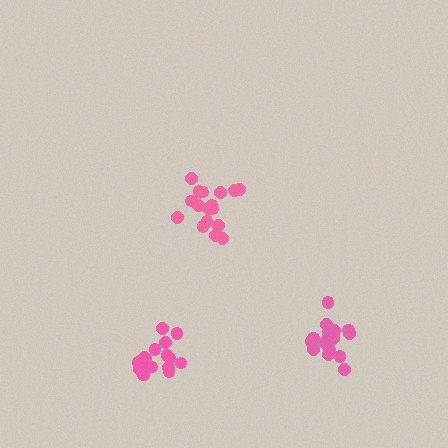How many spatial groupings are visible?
There are 3 spatial groupings.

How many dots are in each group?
Group 1: 18 dots, Group 2: 16 dots, Group 3: 18 dots (52 total).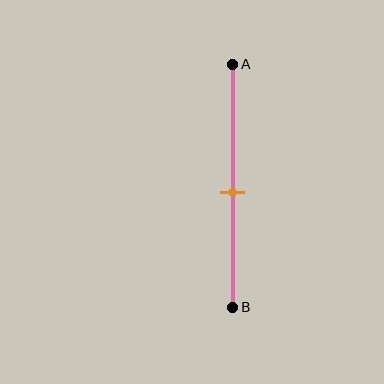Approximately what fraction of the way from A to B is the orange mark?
The orange mark is approximately 55% of the way from A to B.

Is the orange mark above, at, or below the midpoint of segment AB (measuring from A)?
The orange mark is approximately at the midpoint of segment AB.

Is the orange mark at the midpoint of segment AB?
Yes, the mark is approximately at the midpoint.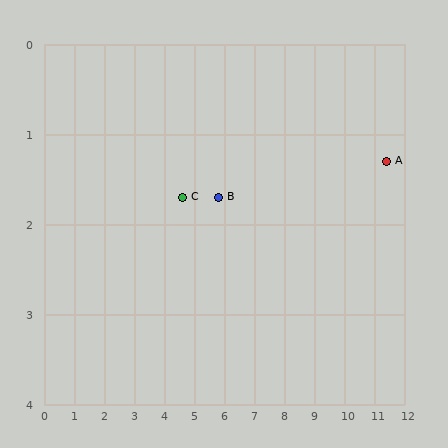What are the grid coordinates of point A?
Point A is at approximately (11.4, 1.3).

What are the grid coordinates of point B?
Point B is at approximately (5.8, 1.7).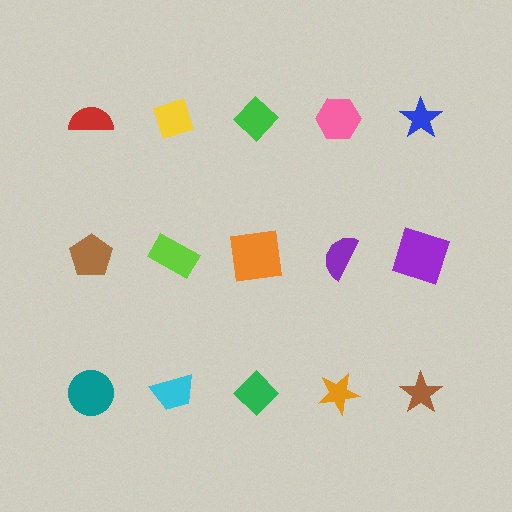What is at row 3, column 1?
A teal circle.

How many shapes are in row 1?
5 shapes.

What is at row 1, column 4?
A pink hexagon.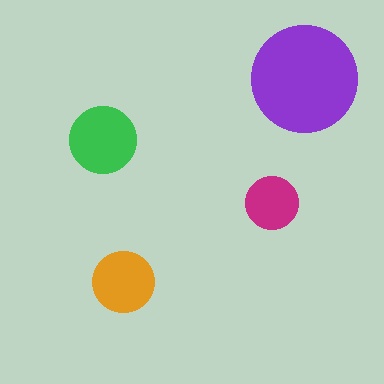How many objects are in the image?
There are 4 objects in the image.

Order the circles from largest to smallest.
the purple one, the green one, the orange one, the magenta one.